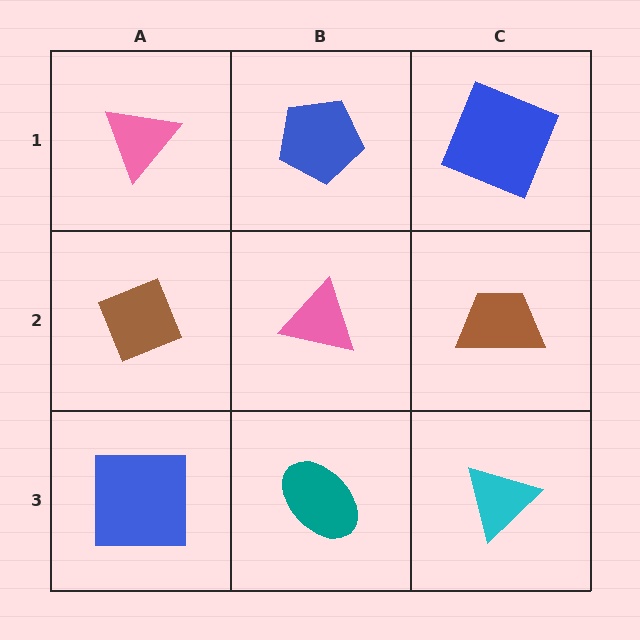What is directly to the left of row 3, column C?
A teal ellipse.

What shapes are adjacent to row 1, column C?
A brown trapezoid (row 2, column C), a blue pentagon (row 1, column B).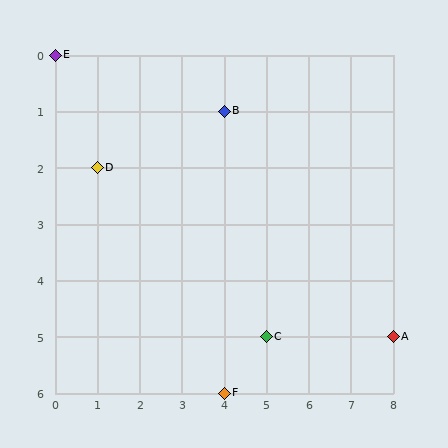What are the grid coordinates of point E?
Point E is at grid coordinates (0, 0).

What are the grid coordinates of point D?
Point D is at grid coordinates (1, 2).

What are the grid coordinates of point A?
Point A is at grid coordinates (8, 5).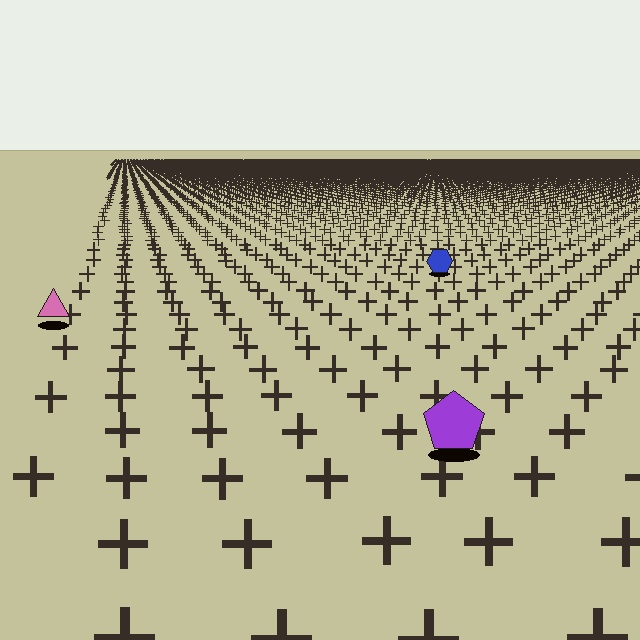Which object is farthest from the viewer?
The blue hexagon is farthest from the viewer. It appears smaller and the ground texture around it is denser.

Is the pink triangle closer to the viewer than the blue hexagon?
Yes. The pink triangle is closer — you can tell from the texture gradient: the ground texture is coarser near it.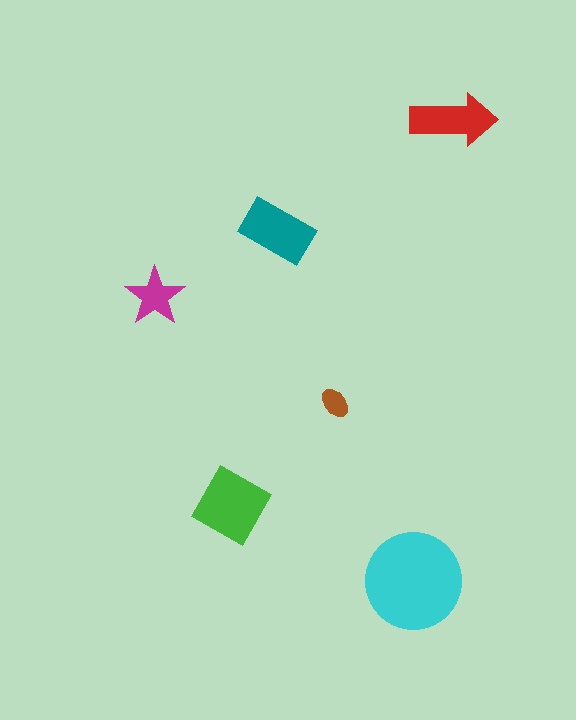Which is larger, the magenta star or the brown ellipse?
The magenta star.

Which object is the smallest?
The brown ellipse.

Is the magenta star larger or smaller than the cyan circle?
Smaller.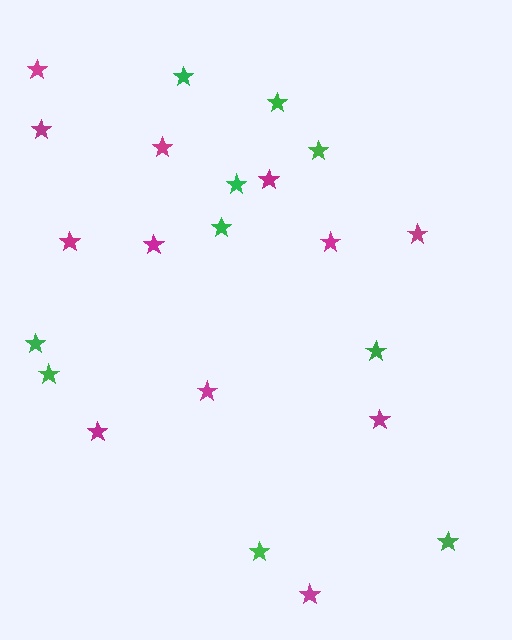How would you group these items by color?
There are 2 groups: one group of green stars (10) and one group of magenta stars (12).